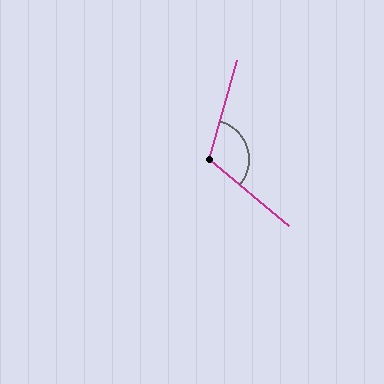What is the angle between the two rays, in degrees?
Approximately 114 degrees.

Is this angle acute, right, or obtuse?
It is obtuse.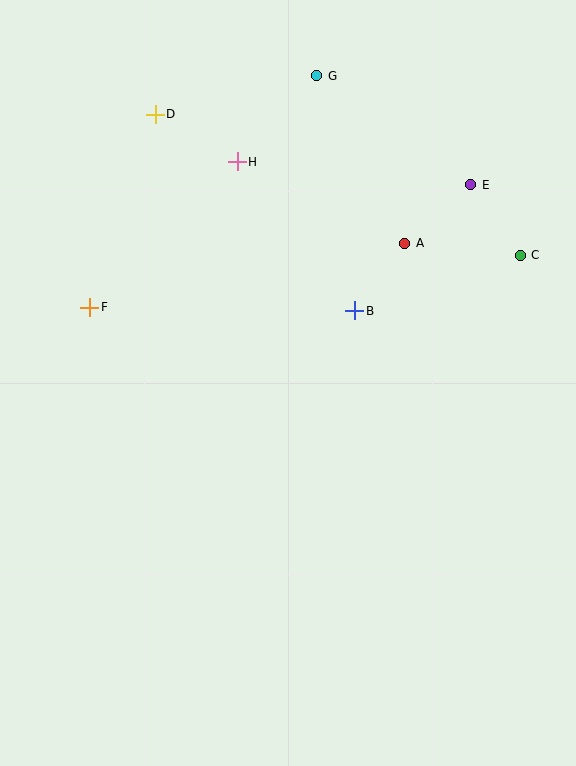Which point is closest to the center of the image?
Point B at (355, 311) is closest to the center.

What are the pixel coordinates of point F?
Point F is at (90, 307).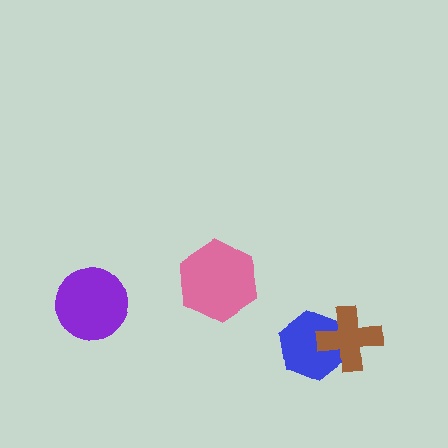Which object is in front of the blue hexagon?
The brown cross is in front of the blue hexagon.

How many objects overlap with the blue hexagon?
1 object overlaps with the blue hexagon.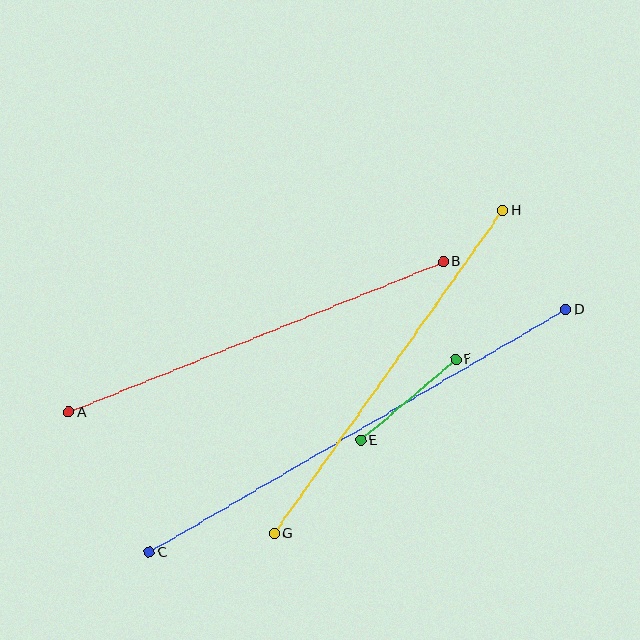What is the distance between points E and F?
The distance is approximately 125 pixels.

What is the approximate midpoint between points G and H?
The midpoint is at approximately (388, 372) pixels.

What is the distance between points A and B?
The distance is approximately 403 pixels.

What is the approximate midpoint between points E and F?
The midpoint is at approximately (408, 400) pixels.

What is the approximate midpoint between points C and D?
The midpoint is at approximately (357, 431) pixels.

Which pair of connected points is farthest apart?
Points C and D are farthest apart.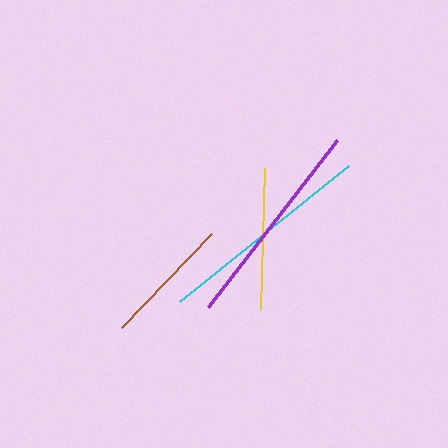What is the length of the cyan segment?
The cyan segment is approximately 217 pixels long.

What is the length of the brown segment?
The brown segment is approximately 130 pixels long.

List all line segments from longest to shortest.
From longest to shortest: cyan, purple, yellow, brown.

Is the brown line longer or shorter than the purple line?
The purple line is longer than the brown line.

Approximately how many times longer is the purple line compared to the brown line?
The purple line is approximately 1.6 times the length of the brown line.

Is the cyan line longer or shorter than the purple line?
The cyan line is longer than the purple line.